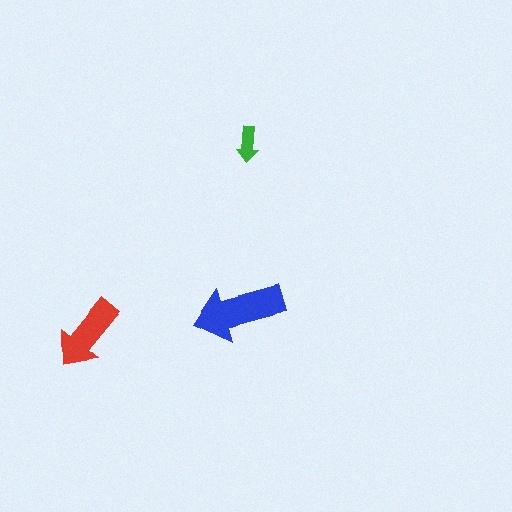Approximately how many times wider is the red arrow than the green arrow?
About 2 times wider.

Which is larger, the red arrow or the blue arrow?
The blue one.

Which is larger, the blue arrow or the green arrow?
The blue one.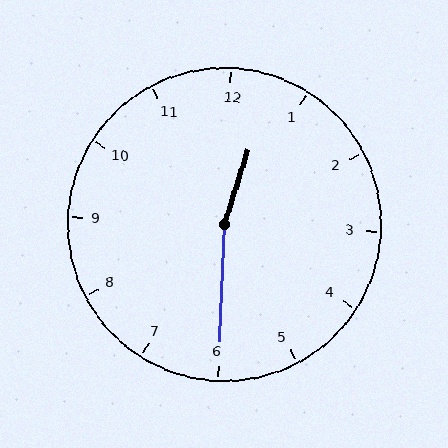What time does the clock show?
12:30.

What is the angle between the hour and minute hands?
Approximately 165 degrees.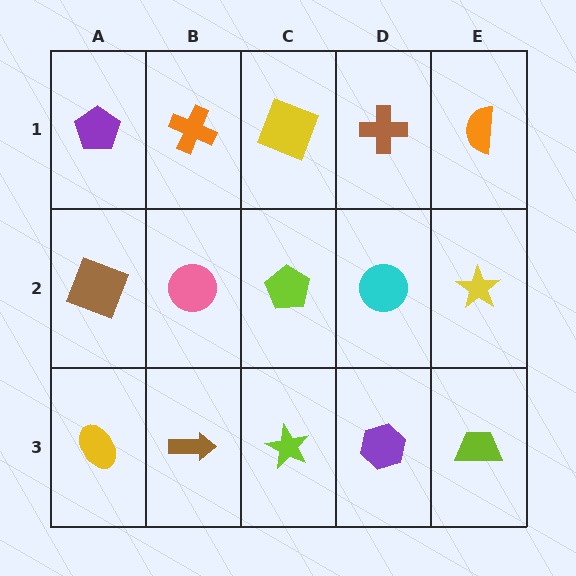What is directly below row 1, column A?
A brown square.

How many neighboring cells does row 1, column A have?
2.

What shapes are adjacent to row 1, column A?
A brown square (row 2, column A), an orange cross (row 1, column B).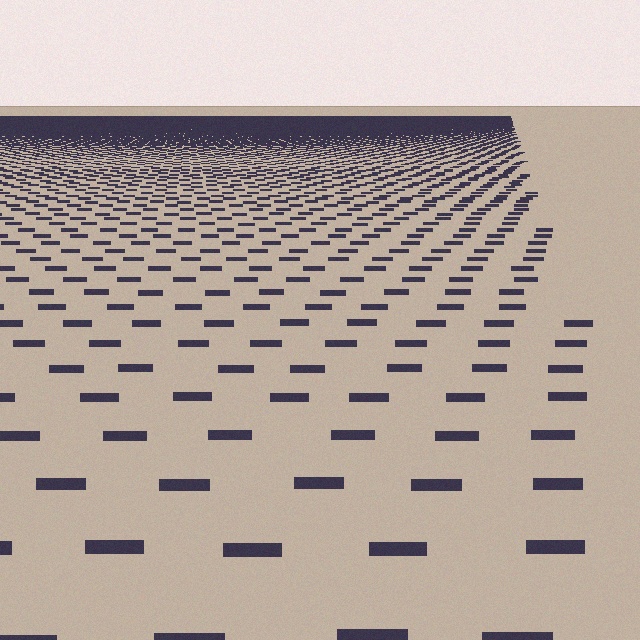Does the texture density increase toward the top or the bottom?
Density increases toward the top.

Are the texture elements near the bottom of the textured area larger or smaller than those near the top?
Larger. Near the bottom, elements are closer to the viewer and appear at a bigger on-screen size.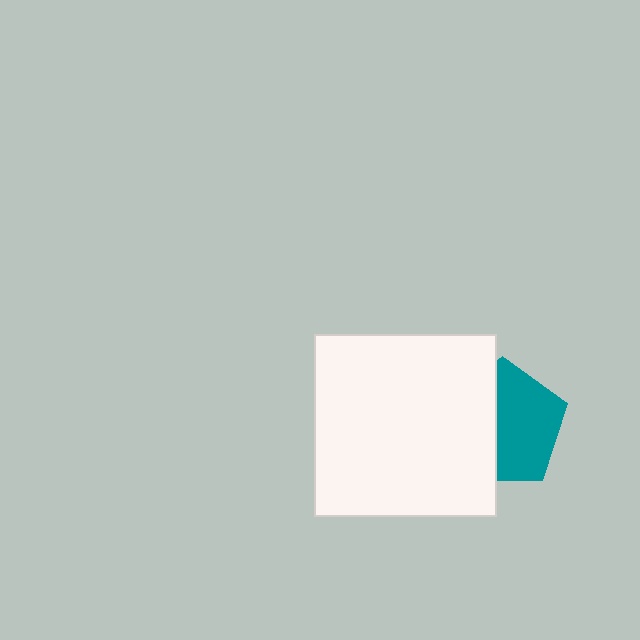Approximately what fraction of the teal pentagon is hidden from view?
Roughly 45% of the teal pentagon is hidden behind the white square.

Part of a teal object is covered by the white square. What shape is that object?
It is a pentagon.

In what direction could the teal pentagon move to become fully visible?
The teal pentagon could move right. That would shift it out from behind the white square entirely.